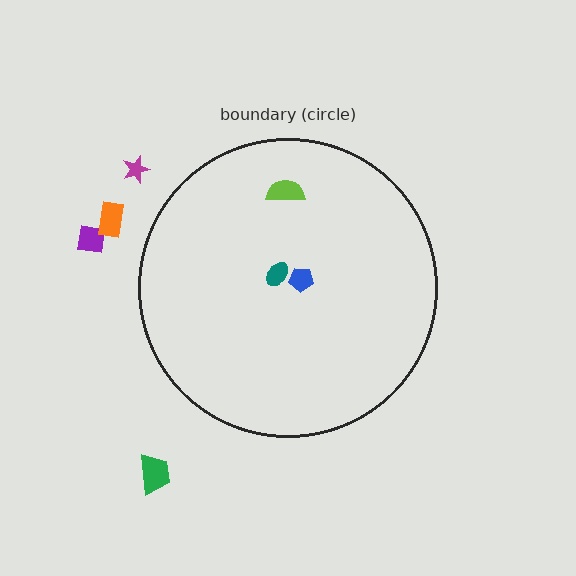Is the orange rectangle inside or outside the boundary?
Outside.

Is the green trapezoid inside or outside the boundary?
Outside.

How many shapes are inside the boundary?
3 inside, 4 outside.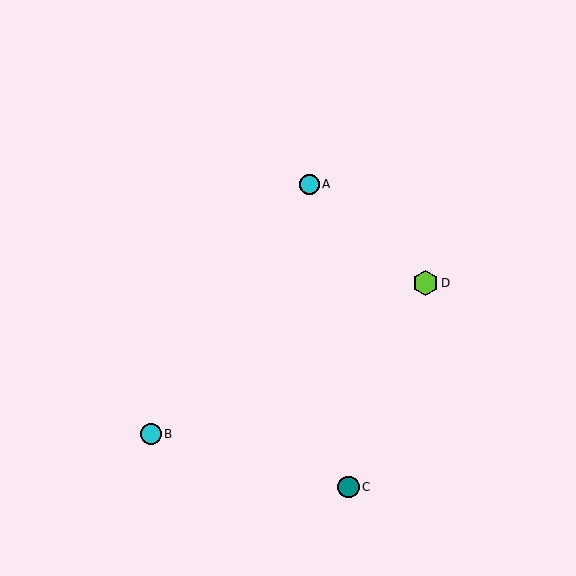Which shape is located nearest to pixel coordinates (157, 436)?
The cyan circle (labeled B) at (151, 434) is nearest to that location.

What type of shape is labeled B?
Shape B is a cyan circle.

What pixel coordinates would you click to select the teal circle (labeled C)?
Click at (348, 487) to select the teal circle C.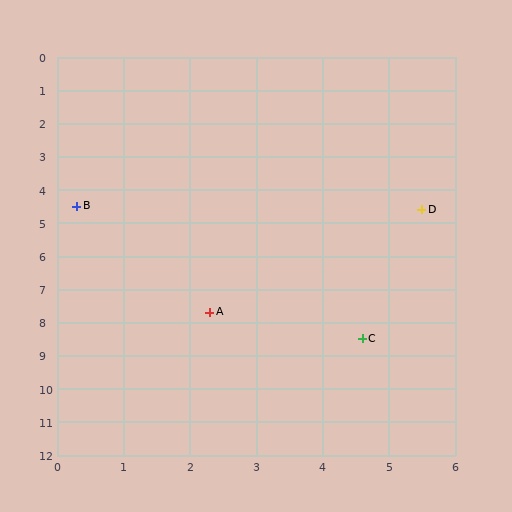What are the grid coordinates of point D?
Point D is at approximately (5.5, 4.6).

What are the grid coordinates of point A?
Point A is at approximately (2.3, 7.7).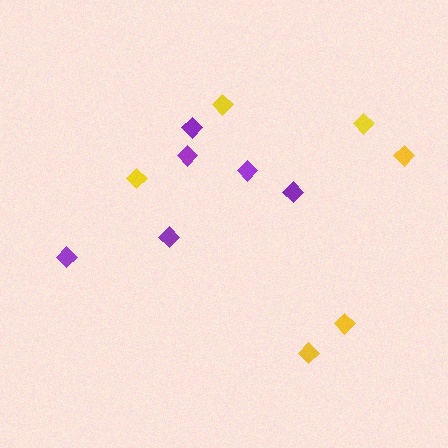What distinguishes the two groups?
There are 2 groups: one group of purple diamonds (6) and one group of yellow diamonds (6).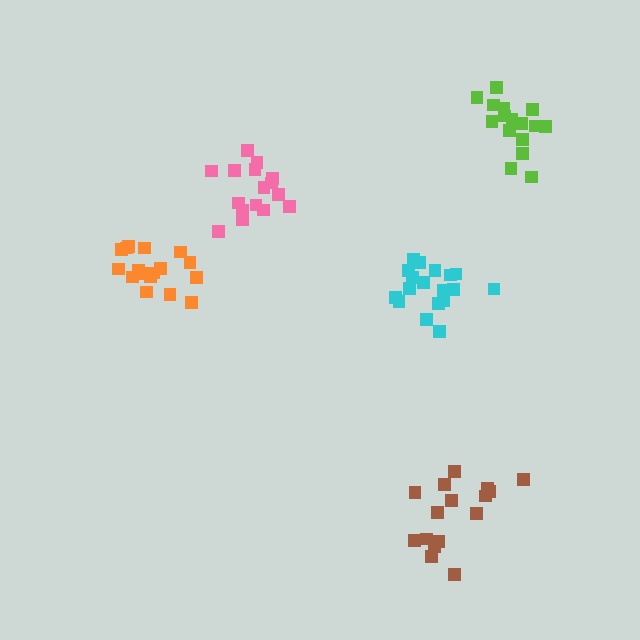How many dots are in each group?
Group 1: 16 dots, Group 2: 16 dots, Group 3: 17 dots, Group 4: 19 dots, Group 5: 17 dots (85 total).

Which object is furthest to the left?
The orange cluster is leftmost.